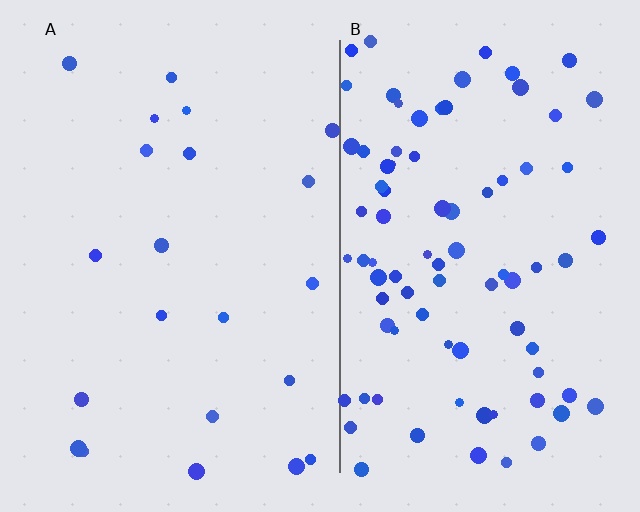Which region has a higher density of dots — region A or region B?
B (the right).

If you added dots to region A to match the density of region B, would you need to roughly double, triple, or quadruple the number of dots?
Approximately quadruple.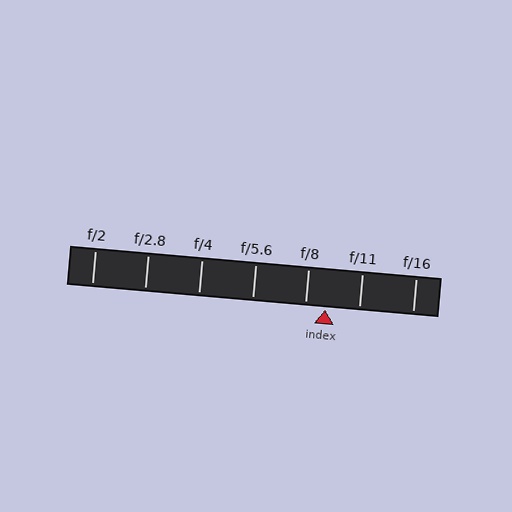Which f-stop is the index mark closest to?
The index mark is closest to f/8.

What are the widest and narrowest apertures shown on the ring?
The widest aperture shown is f/2 and the narrowest is f/16.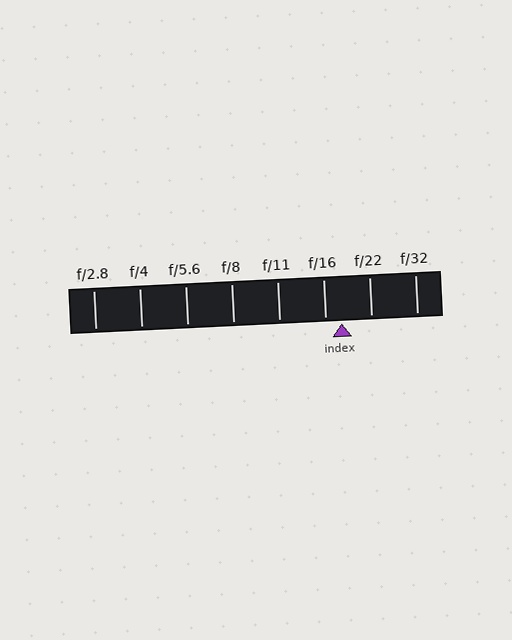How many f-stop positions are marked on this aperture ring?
There are 8 f-stop positions marked.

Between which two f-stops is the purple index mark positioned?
The index mark is between f/16 and f/22.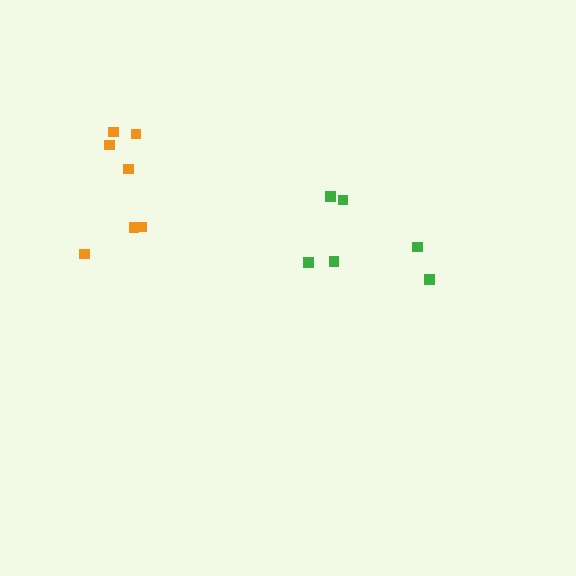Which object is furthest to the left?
The orange cluster is leftmost.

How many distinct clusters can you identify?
There are 2 distinct clusters.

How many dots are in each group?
Group 1: 7 dots, Group 2: 6 dots (13 total).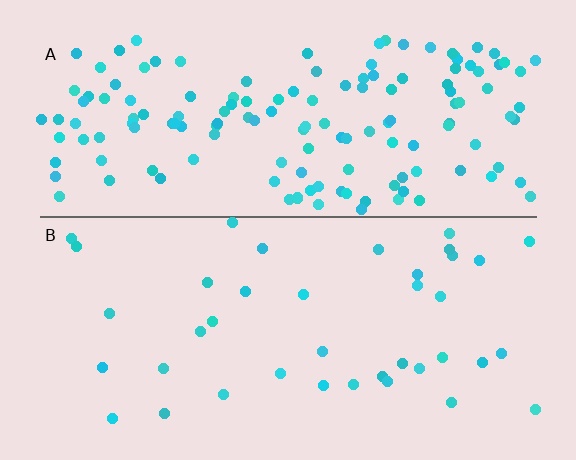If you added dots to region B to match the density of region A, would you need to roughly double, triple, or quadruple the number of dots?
Approximately quadruple.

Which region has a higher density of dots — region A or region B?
A (the top).